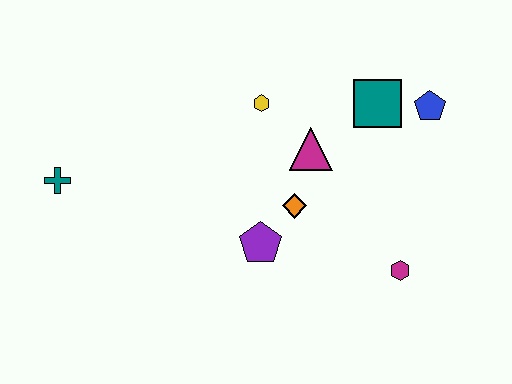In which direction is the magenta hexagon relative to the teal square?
The magenta hexagon is below the teal square.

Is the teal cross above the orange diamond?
Yes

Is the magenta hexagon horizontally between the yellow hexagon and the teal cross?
No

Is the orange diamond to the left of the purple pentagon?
No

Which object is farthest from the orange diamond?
The teal cross is farthest from the orange diamond.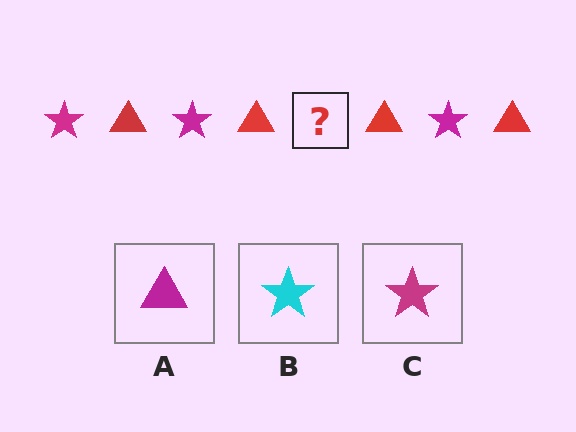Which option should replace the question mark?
Option C.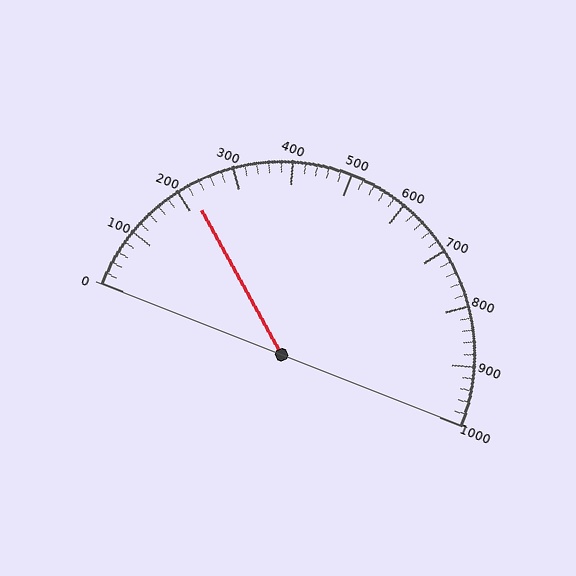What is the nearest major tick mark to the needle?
The nearest major tick mark is 200.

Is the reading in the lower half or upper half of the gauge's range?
The reading is in the lower half of the range (0 to 1000).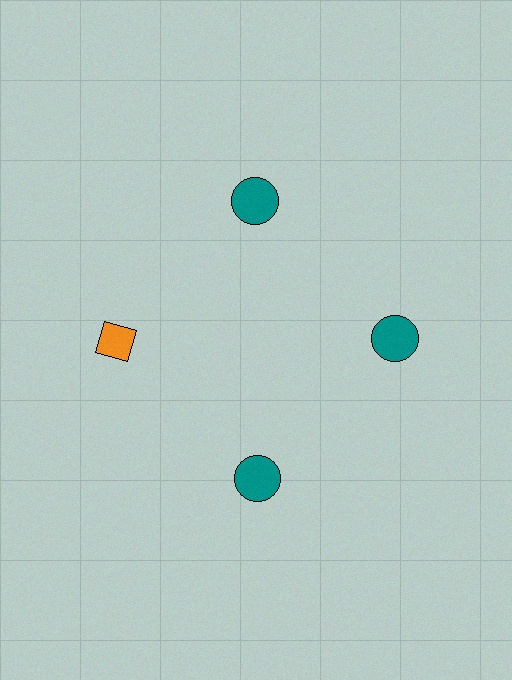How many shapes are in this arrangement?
There are 4 shapes arranged in a ring pattern.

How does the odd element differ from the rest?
It differs in both color (orange instead of teal) and shape (diamond instead of circle).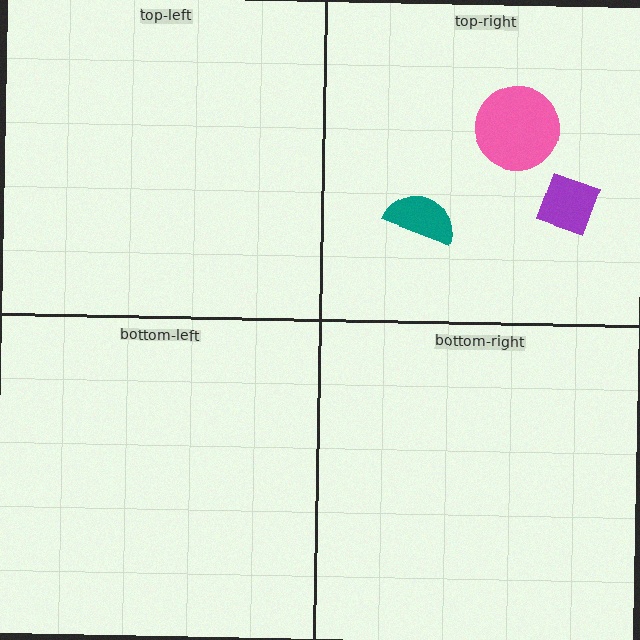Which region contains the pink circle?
The top-right region.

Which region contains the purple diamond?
The top-right region.